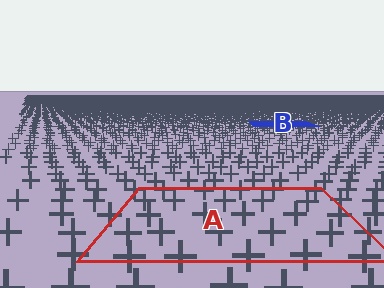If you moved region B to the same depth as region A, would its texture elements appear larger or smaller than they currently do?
They would appear larger. At a closer depth, the same texture elements are projected at a bigger on-screen size.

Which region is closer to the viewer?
Region A is closer. The texture elements there are larger and more spread out.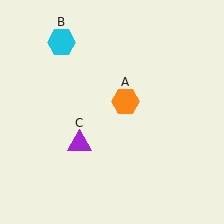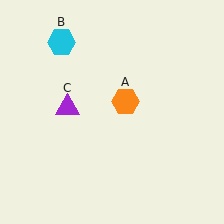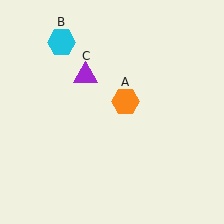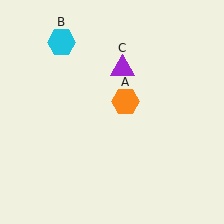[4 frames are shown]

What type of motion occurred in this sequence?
The purple triangle (object C) rotated clockwise around the center of the scene.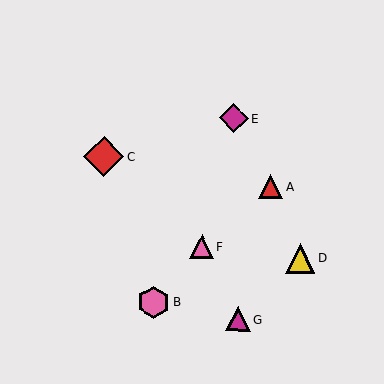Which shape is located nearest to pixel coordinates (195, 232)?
The pink triangle (labeled F) at (202, 247) is nearest to that location.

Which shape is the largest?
The red diamond (labeled C) is the largest.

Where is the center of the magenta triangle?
The center of the magenta triangle is at (238, 319).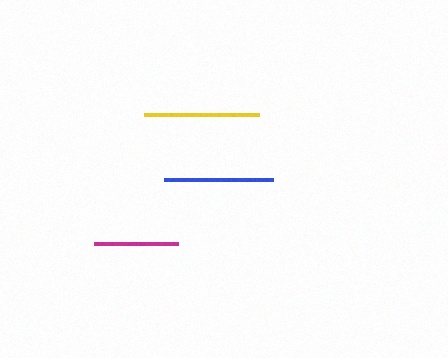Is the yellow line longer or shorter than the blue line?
The yellow line is longer than the blue line.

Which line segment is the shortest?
The magenta line is the shortest at approximately 84 pixels.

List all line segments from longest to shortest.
From longest to shortest: yellow, blue, magenta.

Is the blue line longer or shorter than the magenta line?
The blue line is longer than the magenta line.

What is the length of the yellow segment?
The yellow segment is approximately 115 pixels long.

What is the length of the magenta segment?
The magenta segment is approximately 84 pixels long.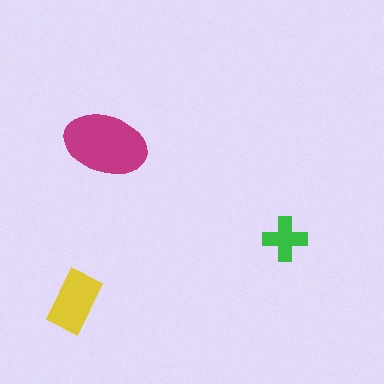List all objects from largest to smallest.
The magenta ellipse, the yellow rectangle, the green cross.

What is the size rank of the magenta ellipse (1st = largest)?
1st.